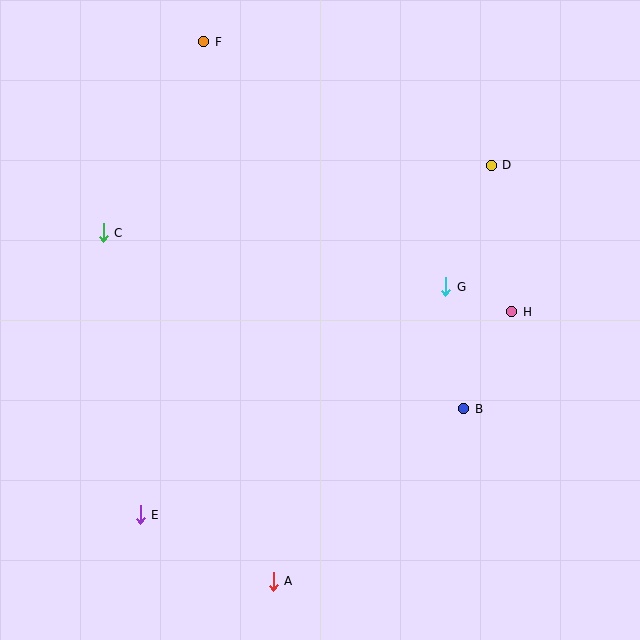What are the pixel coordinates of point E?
Point E is at (140, 515).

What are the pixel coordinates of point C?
Point C is at (103, 233).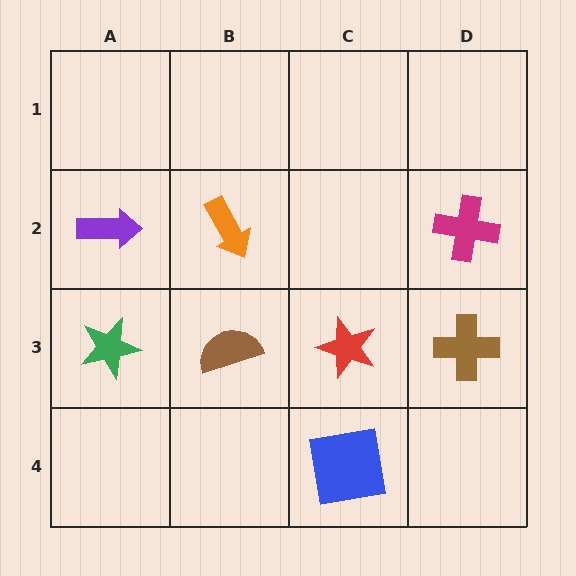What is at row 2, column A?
A purple arrow.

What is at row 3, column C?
A red star.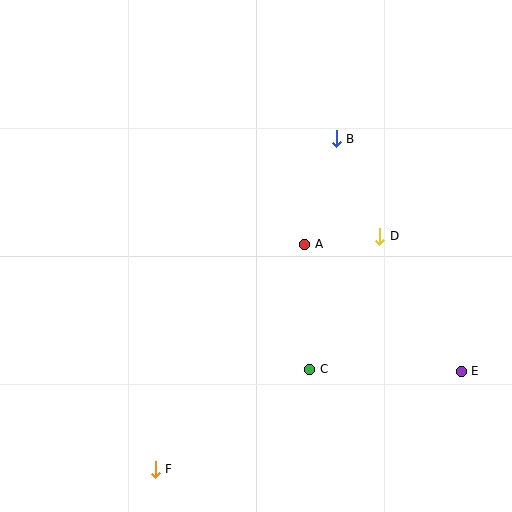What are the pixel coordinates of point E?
Point E is at (461, 371).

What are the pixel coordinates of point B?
Point B is at (336, 139).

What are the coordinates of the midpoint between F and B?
The midpoint between F and B is at (246, 304).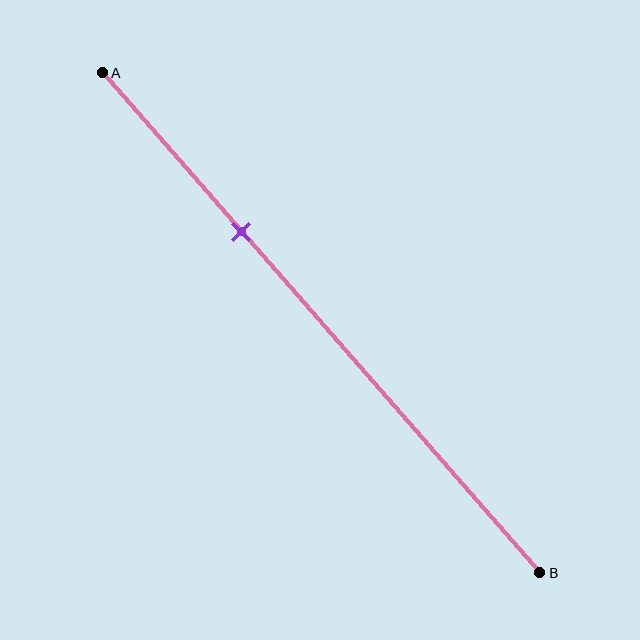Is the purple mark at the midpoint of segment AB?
No, the mark is at about 30% from A, not at the 50% midpoint.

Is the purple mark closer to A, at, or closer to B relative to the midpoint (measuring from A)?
The purple mark is closer to point A than the midpoint of segment AB.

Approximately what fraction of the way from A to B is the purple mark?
The purple mark is approximately 30% of the way from A to B.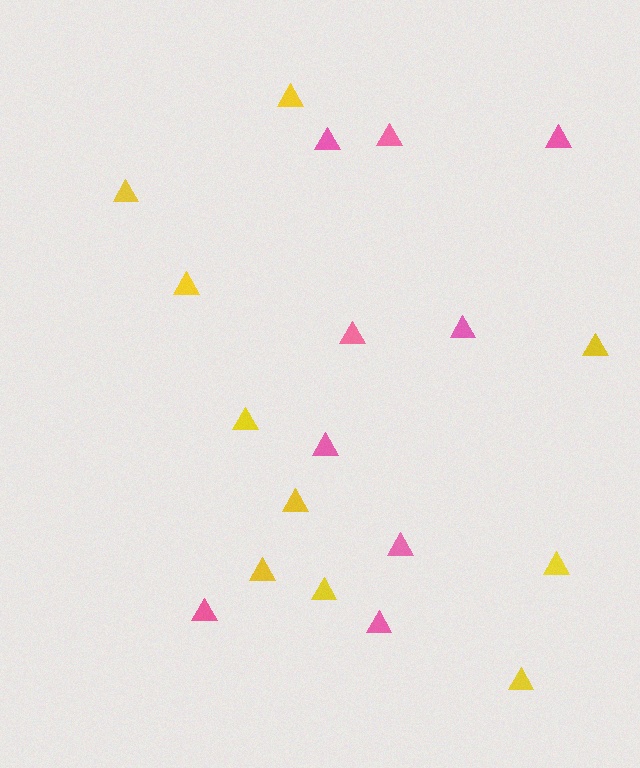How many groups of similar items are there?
There are 2 groups: one group of pink triangles (9) and one group of yellow triangles (10).